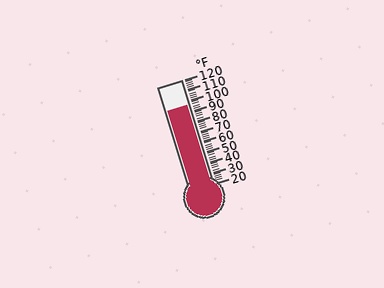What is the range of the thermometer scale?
The thermometer scale ranges from 20°F to 120°F.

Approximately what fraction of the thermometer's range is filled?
The thermometer is filled to approximately 75% of its range.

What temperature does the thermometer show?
The thermometer shows approximately 96°F.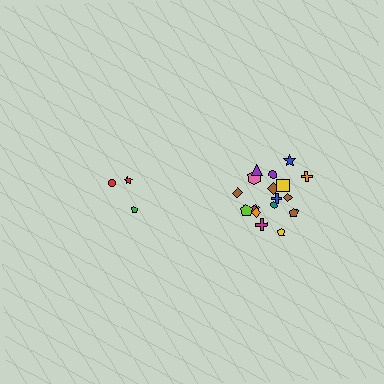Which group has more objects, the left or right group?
The right group.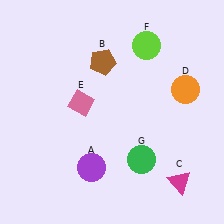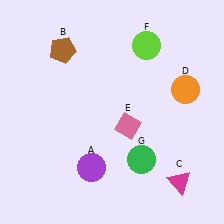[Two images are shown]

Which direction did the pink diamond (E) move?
The pink diamond (E) moved right.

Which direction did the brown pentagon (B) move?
The brown pentagon (B) moved left.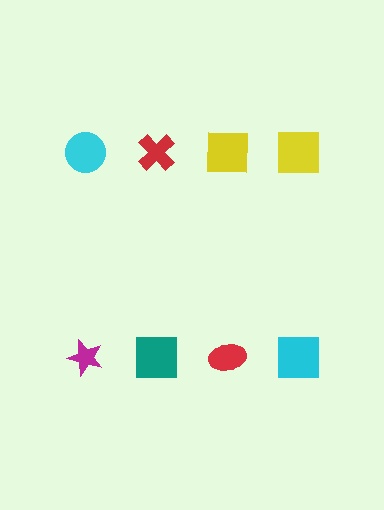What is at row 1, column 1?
A cyan circle.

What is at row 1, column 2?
A red cross.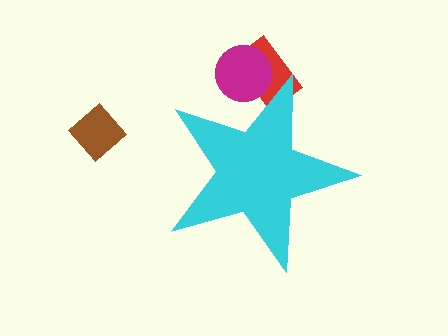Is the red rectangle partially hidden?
Yes, the red rectangle is partially hidden behind the cyan star.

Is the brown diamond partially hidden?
No, the brown diamond is fully visible.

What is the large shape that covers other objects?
A cyan star.